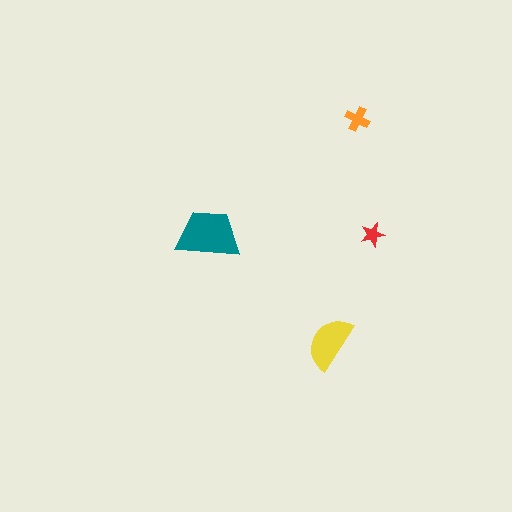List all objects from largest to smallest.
The teal trapezoid, the yellow semicircle, the orange cross, the red star.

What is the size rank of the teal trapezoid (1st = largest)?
1st.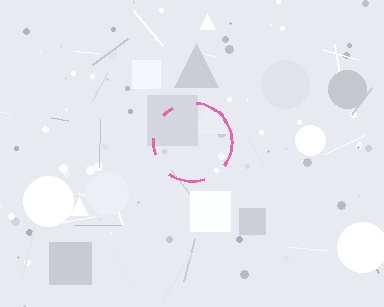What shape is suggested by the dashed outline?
The dashed outline suggests a circle.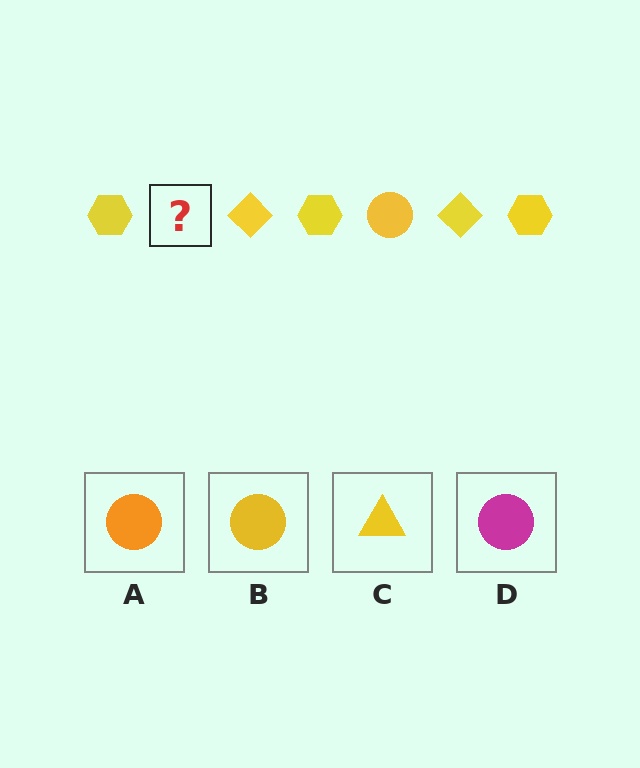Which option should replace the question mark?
Option B.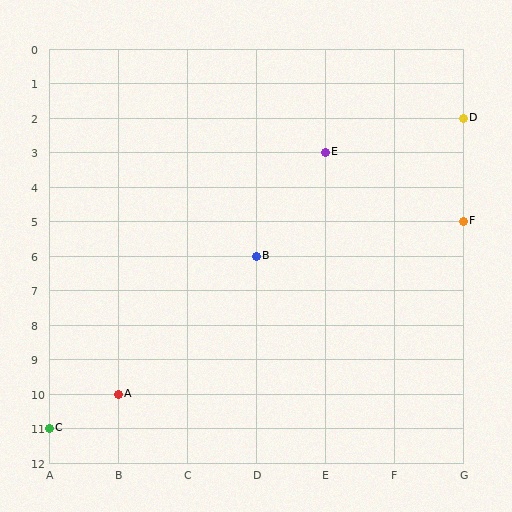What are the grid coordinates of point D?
Point D is at grid coordinates (G, 2).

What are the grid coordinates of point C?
Point C is at grid coordinates (A, 11).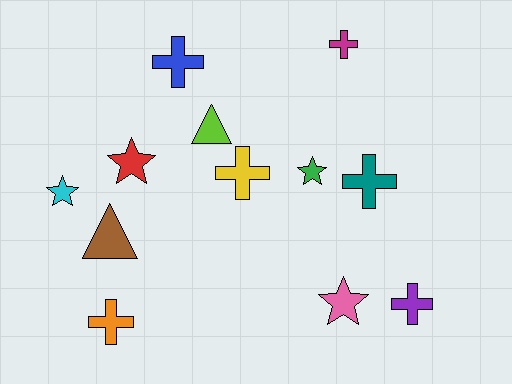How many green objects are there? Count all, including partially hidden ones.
There is 1 green object.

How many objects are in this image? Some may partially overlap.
There are 12 objects.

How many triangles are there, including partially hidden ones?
There are 2 triangles.